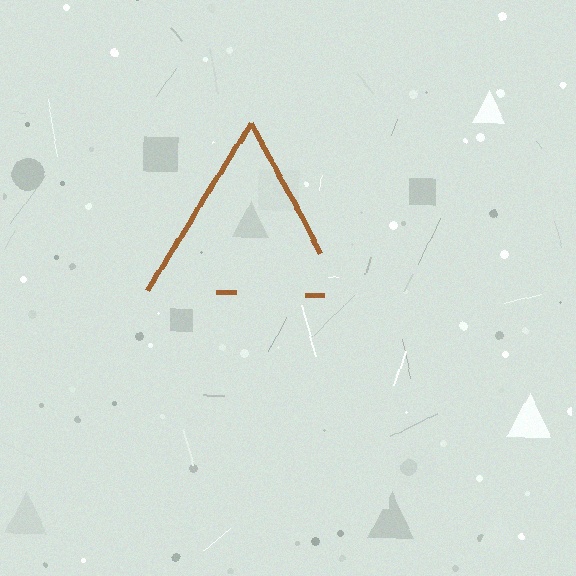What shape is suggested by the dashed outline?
The dashed outline suggests a triangle.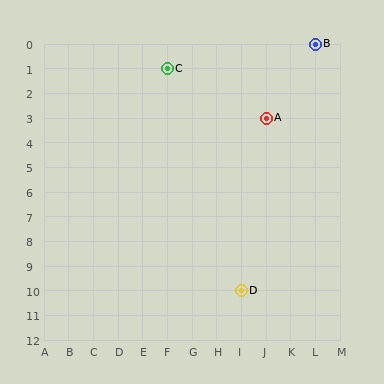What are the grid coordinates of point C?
Point C is at grid coordinates (F, 1).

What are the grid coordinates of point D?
Point D is at grid coordinates (I, 10).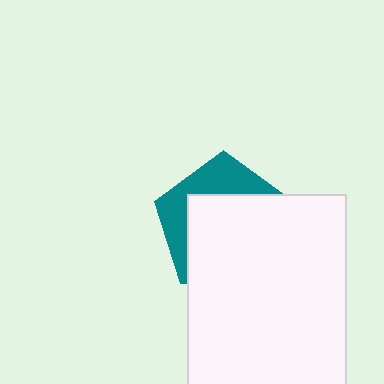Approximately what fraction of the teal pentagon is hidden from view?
Roughly 66% of the teal pentagon is hidden behind the white rectangle.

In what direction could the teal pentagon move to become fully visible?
The teal pentagon could move up. That would shift it out from behind the white rectangle entirely.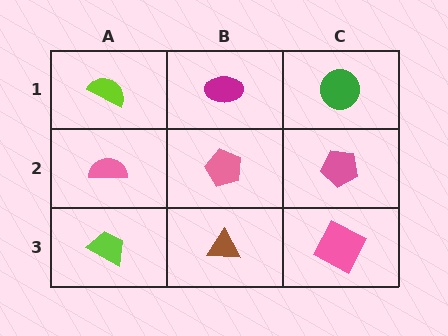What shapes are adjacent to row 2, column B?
A magenta ellipse (row 1, column B), a brown triangle (row 3, column B), a pink semicircle (row 2, column A), a pink pentagon (row 2, column C).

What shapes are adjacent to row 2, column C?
A green circle (row 1, column C), a pink square (row 3, column C), a pink pentagon (row 2, column B).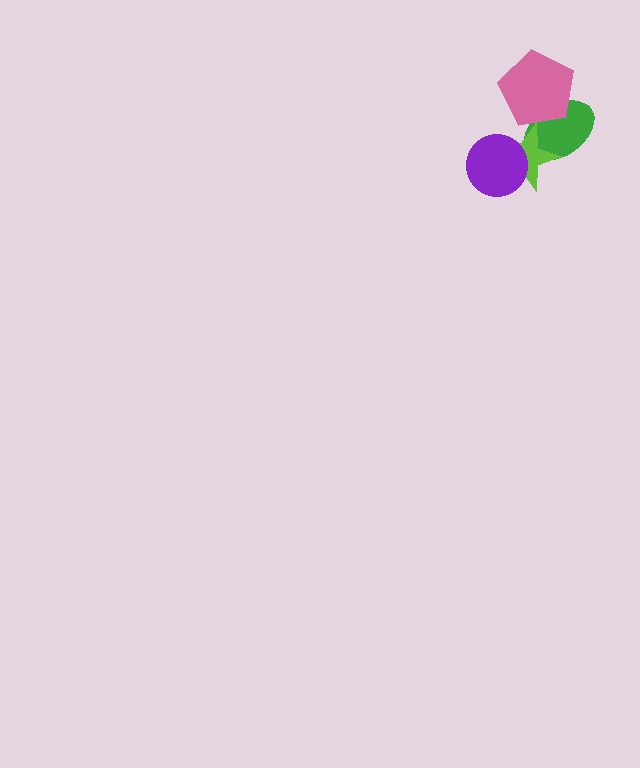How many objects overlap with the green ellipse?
2 objects overlap with the green ellipse.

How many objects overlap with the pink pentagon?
1 object overlaps with the pink pentagon.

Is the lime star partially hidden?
Yes, it is partially covered by another shape.